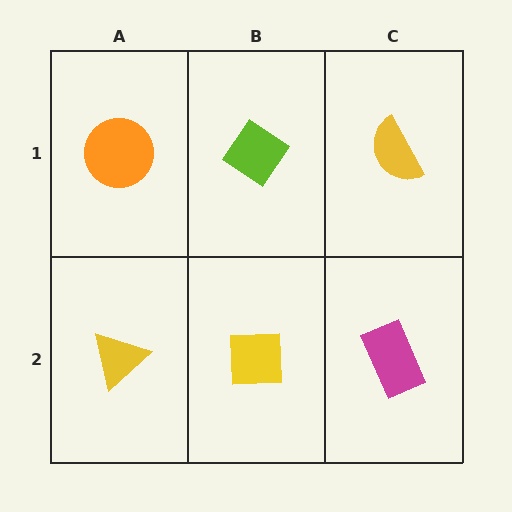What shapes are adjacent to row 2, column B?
A lime diamond (row 1, column B), a yellow triangle (row 2, column A), a magenta rectangle (row 2, column C).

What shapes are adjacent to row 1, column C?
A magenta rectangle (row 2, column C), a lime diamond (row 1, column B).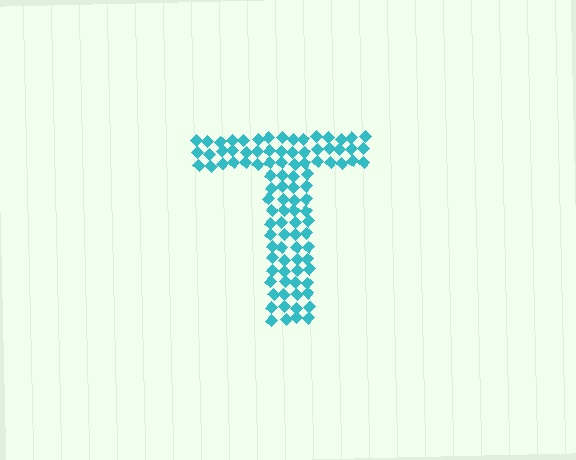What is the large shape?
The large shape is the letter T.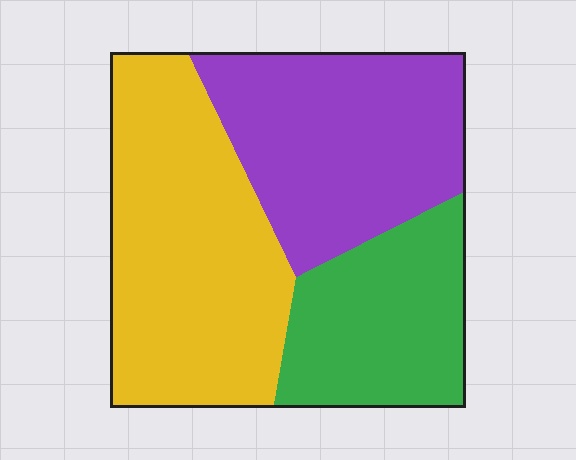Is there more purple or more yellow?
Yellow.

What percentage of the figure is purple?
Purple covers 34% of the figure.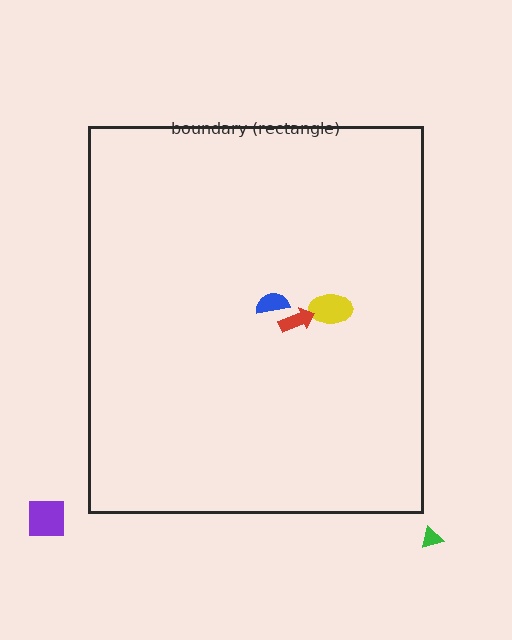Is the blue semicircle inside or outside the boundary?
Inside.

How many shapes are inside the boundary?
3 inside, 2 outside.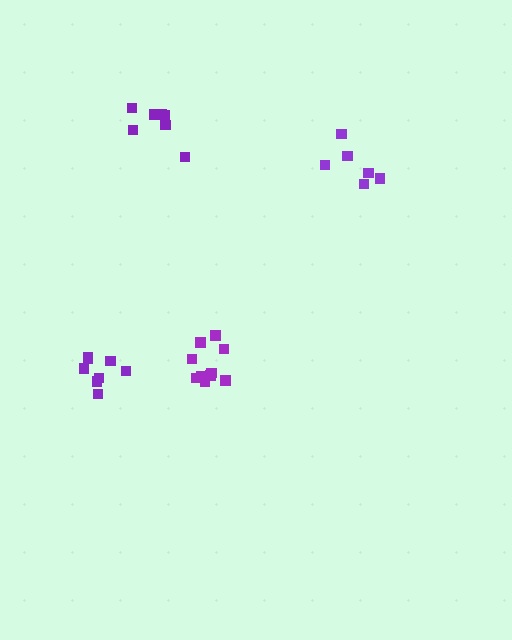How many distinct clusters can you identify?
There are 4 distinct clusters.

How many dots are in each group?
Group 1: 6 dots, Group 2: 10 dots, Group 3: 8 dots, Group 4: 7 dots (31 total).